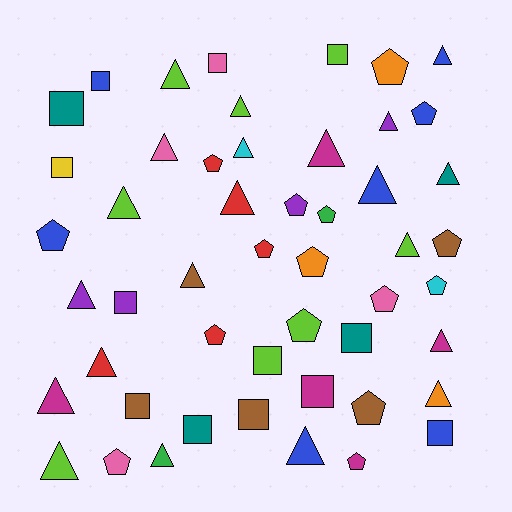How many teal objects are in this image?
There are 4 teal objects.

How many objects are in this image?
There are 50 objects.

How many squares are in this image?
There are 13 squares.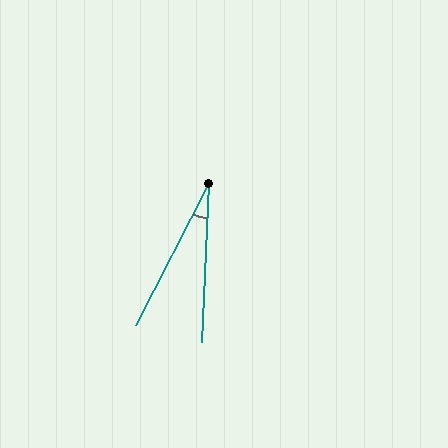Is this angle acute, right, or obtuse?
It is acute.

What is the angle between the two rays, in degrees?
Approximately 25 degrees.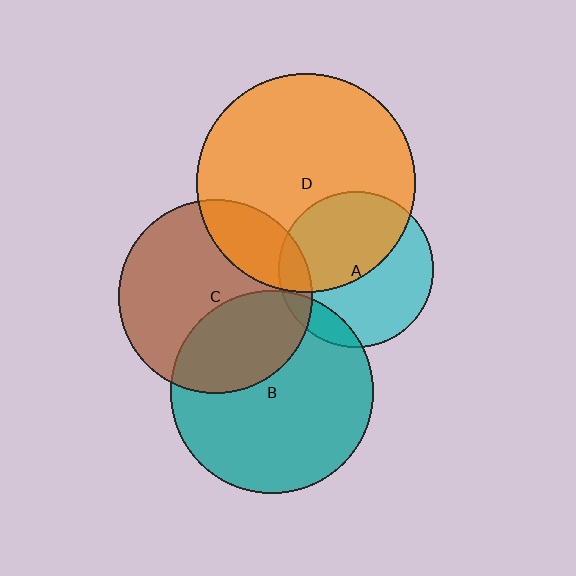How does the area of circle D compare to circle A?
Approximately 2.0 times.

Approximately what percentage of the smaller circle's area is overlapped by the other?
Approximately 50%.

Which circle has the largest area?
Circle D (orange).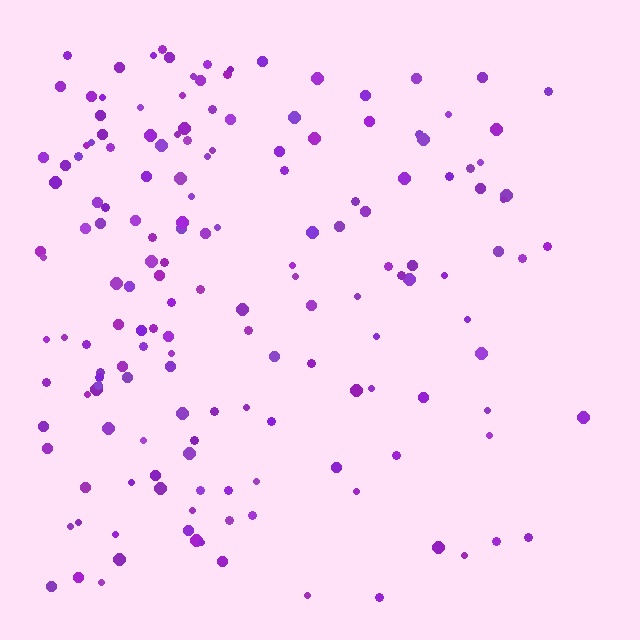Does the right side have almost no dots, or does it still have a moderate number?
Still a moderate number, just noticeably fewer than the left.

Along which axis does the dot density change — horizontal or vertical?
Horizontal.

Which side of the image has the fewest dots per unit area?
The right.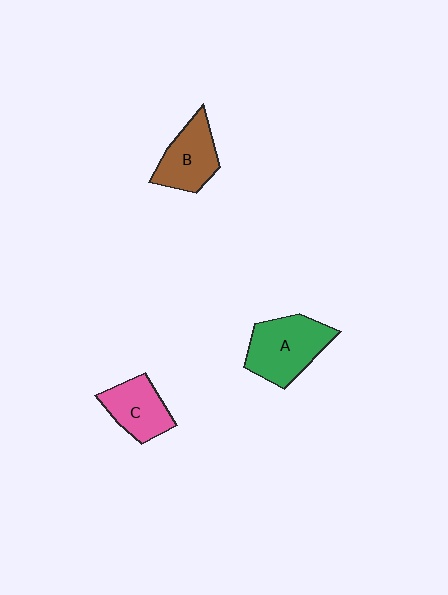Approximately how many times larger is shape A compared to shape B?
Approximately 1.3 times.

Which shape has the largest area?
Shape A (green).